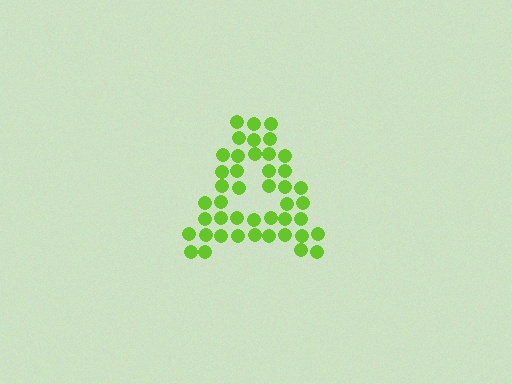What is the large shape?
The large shape is the letter A.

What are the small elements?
The small elements are circles.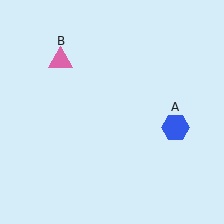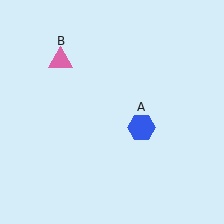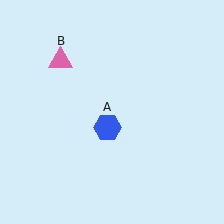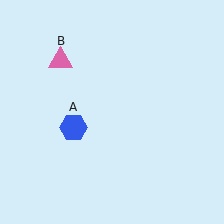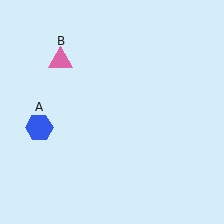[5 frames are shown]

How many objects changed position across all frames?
1 object changed position: blue hexagon (object A).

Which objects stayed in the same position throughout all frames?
Pink triangle (object B) remained stationary.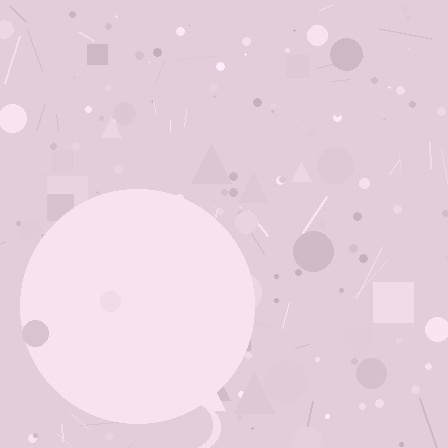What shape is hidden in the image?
A circle is hidden in the image.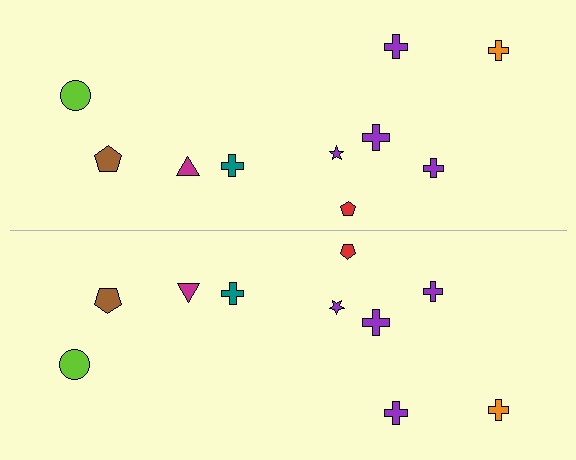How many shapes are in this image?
There are 20 shapes in this image.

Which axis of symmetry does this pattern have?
The pattern has a horizontal axis of symmetry running through the center of the image.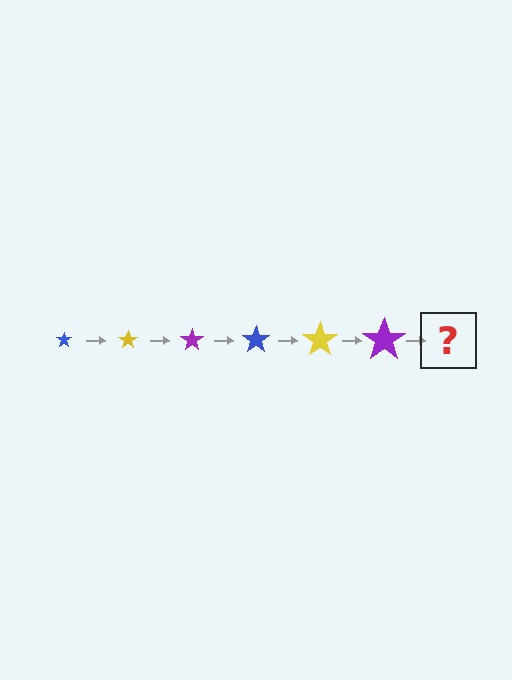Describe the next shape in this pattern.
It should be a blue star, larger than the previous one.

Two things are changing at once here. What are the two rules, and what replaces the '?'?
The two rules are that the star grows larger each step and the color cycles through blue, yellow, and purple. The '?' should be a blue star, larger than the previous one.